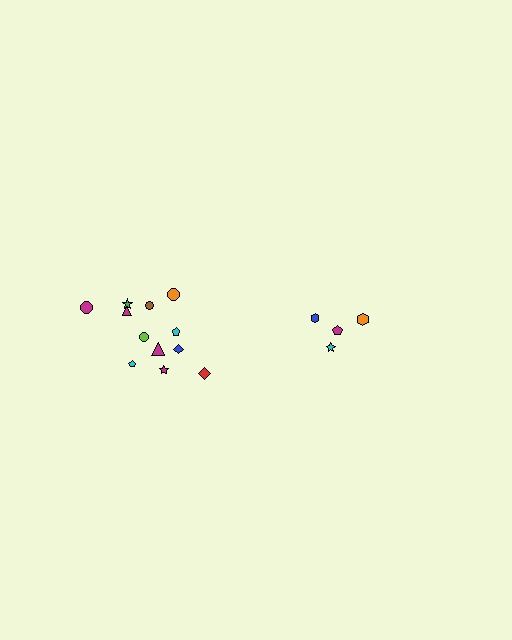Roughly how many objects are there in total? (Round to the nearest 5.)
Roughly 15 objects in total.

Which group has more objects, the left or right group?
The left group.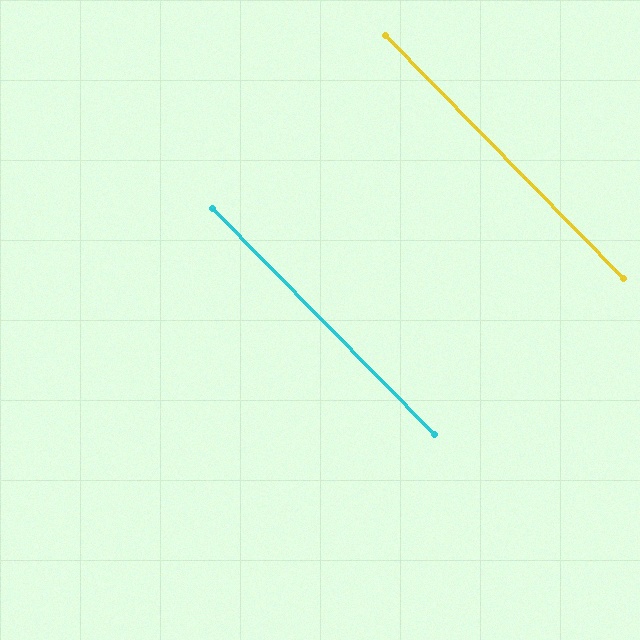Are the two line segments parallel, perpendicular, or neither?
Parallel — their directions differ by only 0.1°.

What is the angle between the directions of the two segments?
Approximately 0 degrees.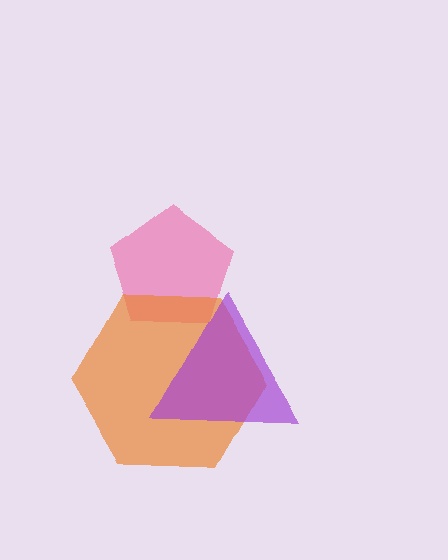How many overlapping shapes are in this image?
There are 3 overlapping shapes in the image.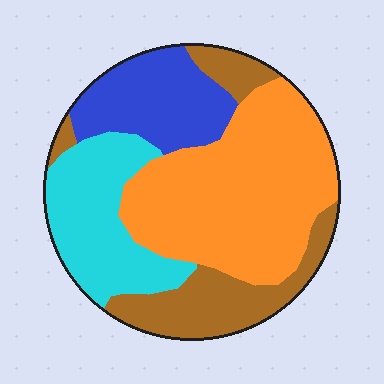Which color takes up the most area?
Orange, at roughly 40%.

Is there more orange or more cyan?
Orange.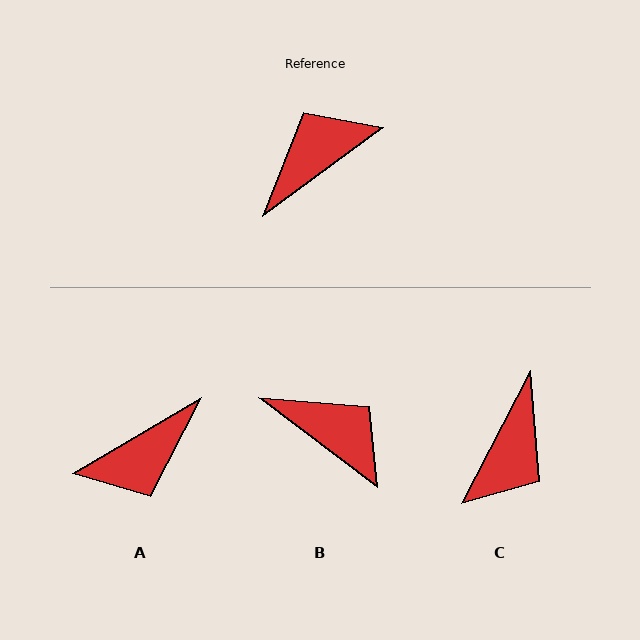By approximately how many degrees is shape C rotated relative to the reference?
Approximately 153 degrees clockwise.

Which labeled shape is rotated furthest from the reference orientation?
A, about 174 degrees away.